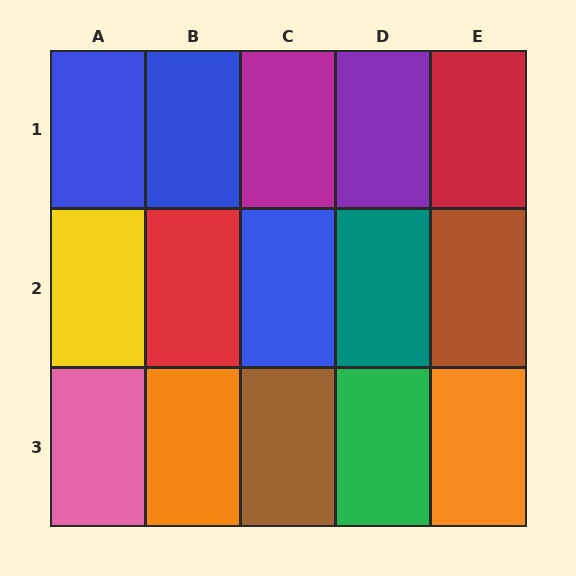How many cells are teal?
1 cell is teal.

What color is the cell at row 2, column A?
Yellow.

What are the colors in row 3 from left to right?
Pink, orange, brown, green, orange.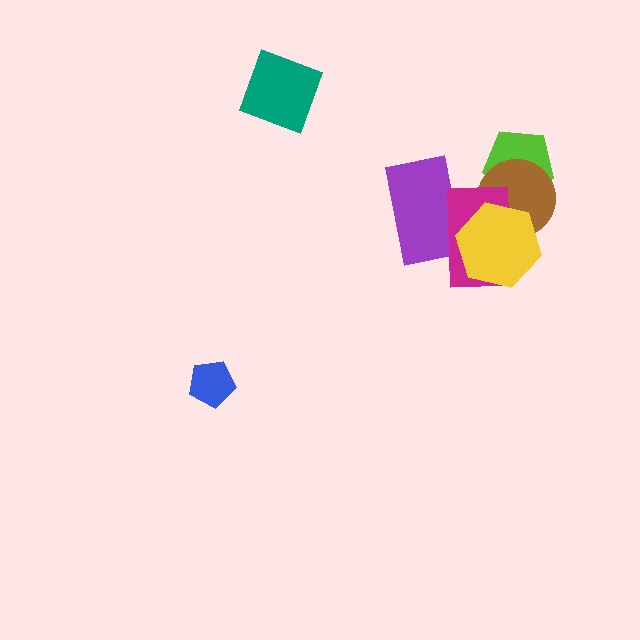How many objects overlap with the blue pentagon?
0 objects overlap with the blue pentagon.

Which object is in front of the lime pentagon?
The brown circle is in front of the lime pentagon.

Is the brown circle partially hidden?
Yes, it is partially covered by another shape.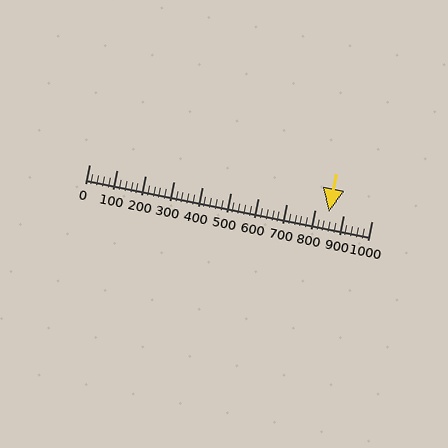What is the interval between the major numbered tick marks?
The major tick marks are spaced 100 units apart.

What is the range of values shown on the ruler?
The ruler shows values from 0 to 1000.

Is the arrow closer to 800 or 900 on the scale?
The arrow is closer to 800.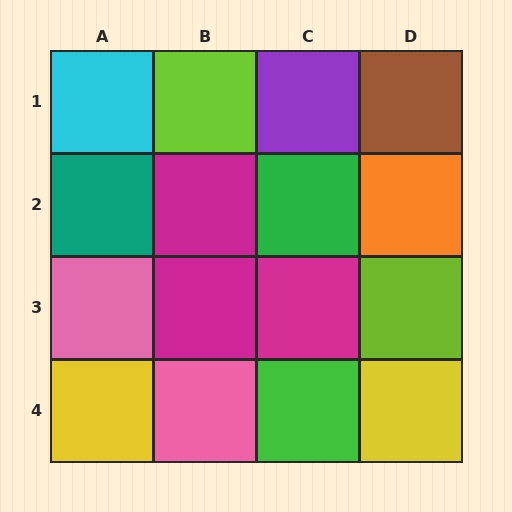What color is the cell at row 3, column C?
Magenta.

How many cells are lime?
2 cells are lime.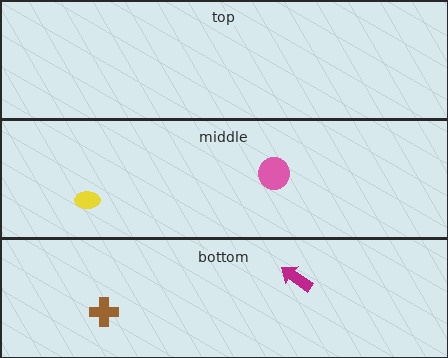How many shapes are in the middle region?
2.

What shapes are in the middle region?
The pink circle, the yellow ellipse.